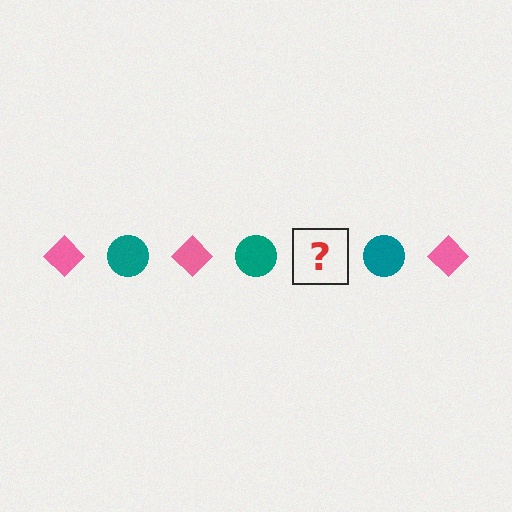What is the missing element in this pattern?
The missing element is a pink diamond.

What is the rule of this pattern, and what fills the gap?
The rule is that the pattern alternates between pink diamond and teal circle. The gap should be filled with a pink diamond.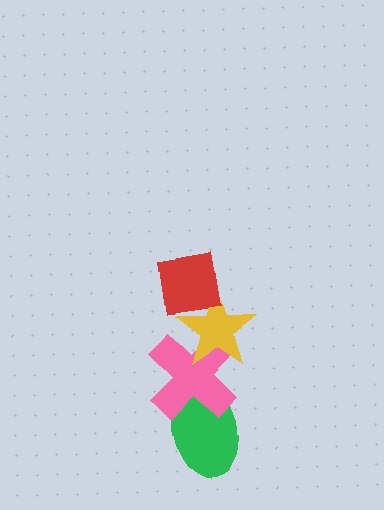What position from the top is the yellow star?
The yellow star is 2nd from the top.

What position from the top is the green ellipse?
The green ellipse is 4th from the top.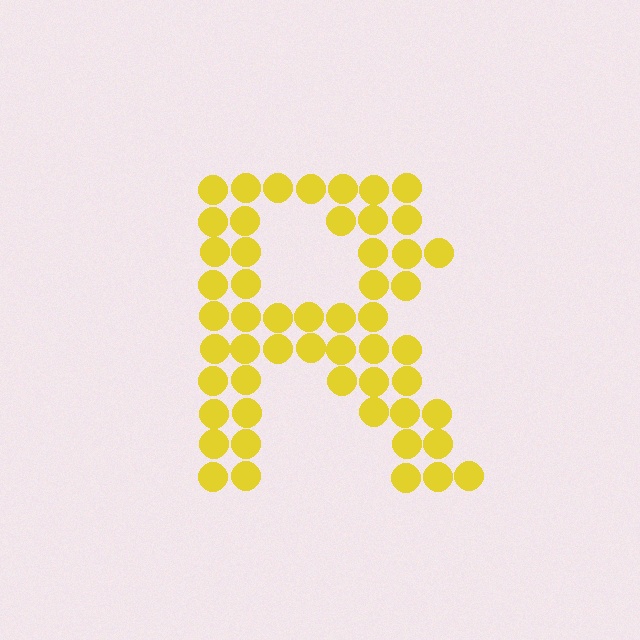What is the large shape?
The large shape is the letter R.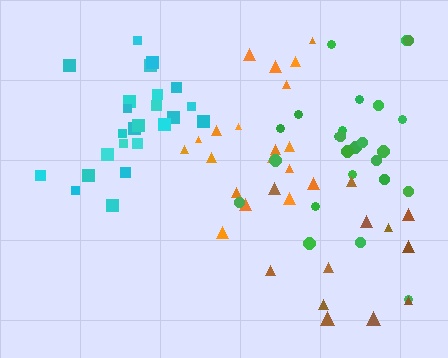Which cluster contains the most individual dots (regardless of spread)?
Green (26).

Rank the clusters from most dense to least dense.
cyan, orange, green, brown.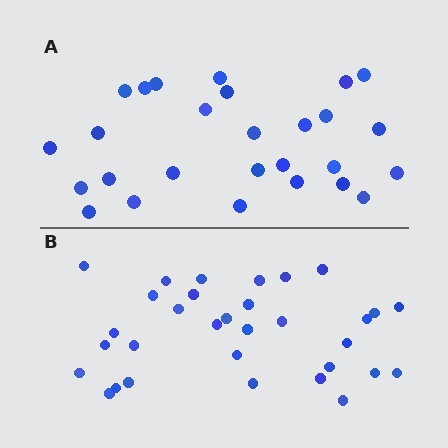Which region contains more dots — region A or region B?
Region B (the bottom region) has more dots.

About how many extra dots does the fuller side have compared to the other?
Region B has about 5 more dots than region A.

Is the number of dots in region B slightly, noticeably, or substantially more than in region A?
Region B has only slightly more — the two regions are fairly close. The ratio is roughly 1.2 to 1.